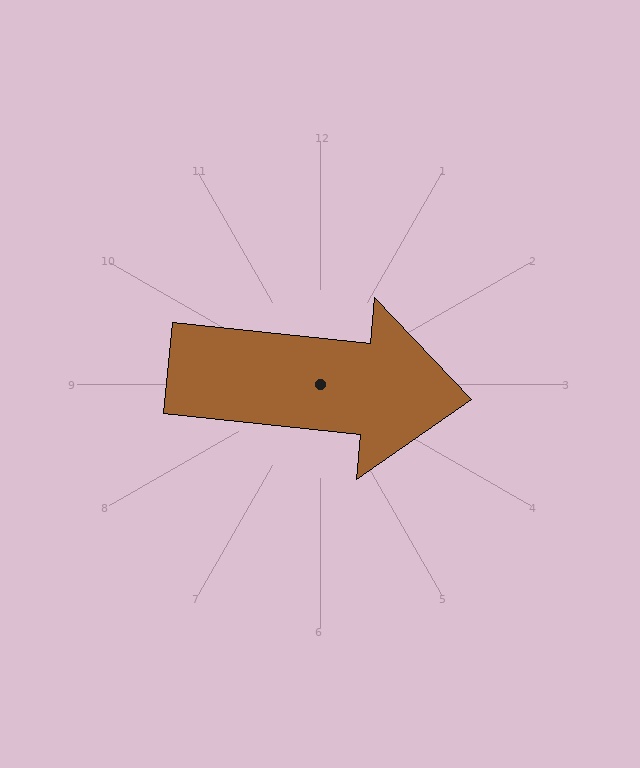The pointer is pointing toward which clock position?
Roughly 3 o'clock.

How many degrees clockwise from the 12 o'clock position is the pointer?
Approximately 96 degrees.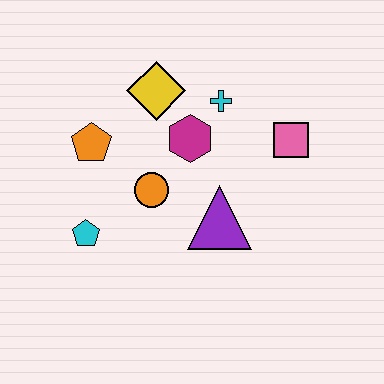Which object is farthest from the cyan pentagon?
The pink square is farthest from the cyan pentagon.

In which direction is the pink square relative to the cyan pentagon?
The pink square is to the right of the cyan pentagon.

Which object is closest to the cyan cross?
The magenta hexagon is closest to the cyan cross.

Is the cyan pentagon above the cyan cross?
No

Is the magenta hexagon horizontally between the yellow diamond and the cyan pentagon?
No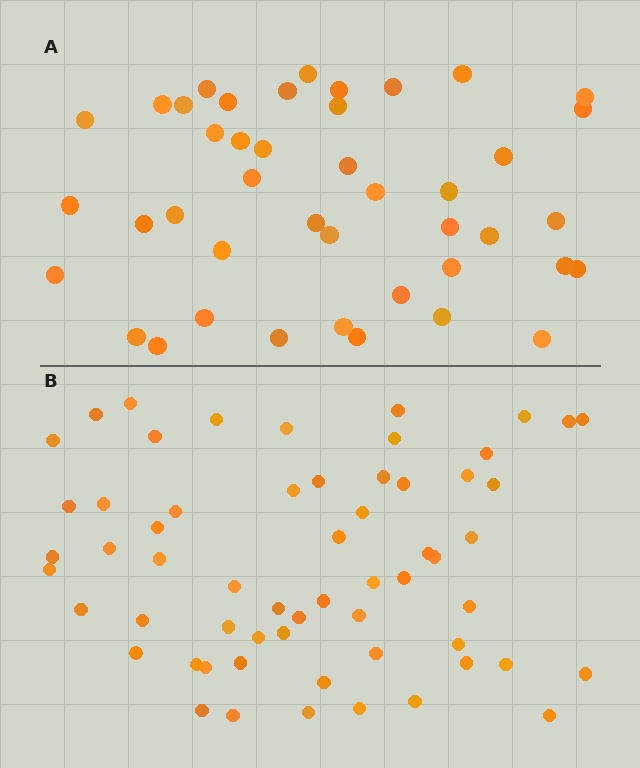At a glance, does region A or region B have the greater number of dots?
Region B (the bottom region) has more dots.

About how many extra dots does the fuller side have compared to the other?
Region B has approximately 15 more dots than region A.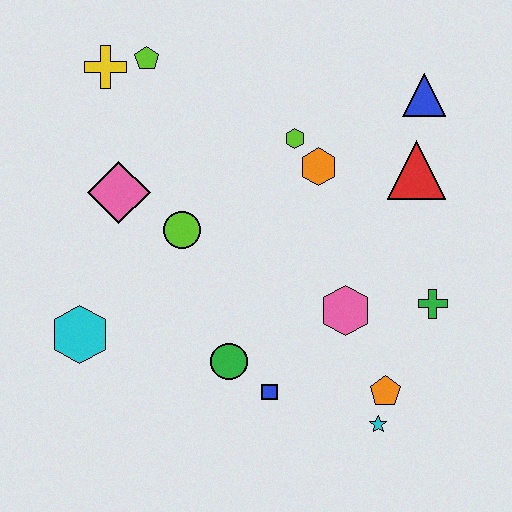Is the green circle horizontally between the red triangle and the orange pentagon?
No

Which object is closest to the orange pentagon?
The cyan star is closest to the orange pentagon.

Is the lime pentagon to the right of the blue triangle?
No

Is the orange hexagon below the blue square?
No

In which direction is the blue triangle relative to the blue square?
The blue triangle is above the blue square.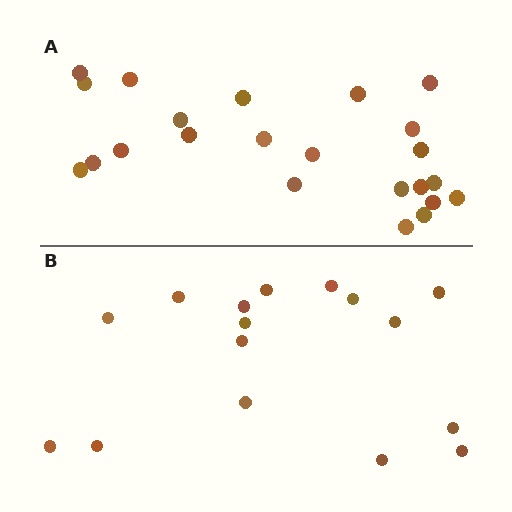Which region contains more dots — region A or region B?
Region A (the top region) has more dots.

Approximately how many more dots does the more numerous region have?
Region A has roughly 8 or so more dots than region B.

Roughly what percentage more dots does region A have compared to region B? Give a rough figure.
About 45% more.